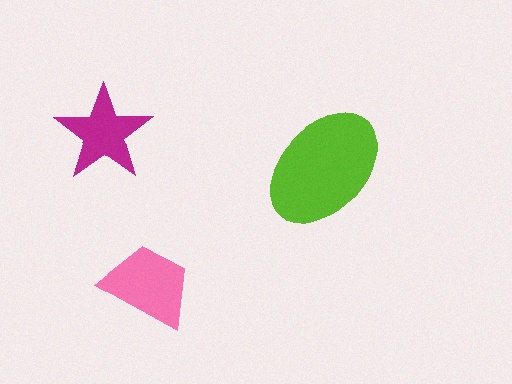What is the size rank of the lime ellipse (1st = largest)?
1st.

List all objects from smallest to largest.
The magenta star, the pink trapezoid, the lime ellipse.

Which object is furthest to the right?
The lime ellipse is rightmost.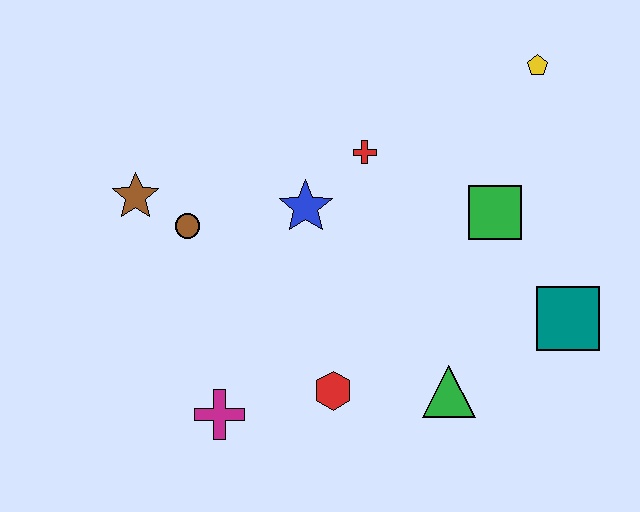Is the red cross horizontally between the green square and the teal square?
No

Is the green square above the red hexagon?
Yes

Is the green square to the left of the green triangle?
No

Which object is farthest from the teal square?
The brown star is farthest from the teal square.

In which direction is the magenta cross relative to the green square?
The magenta cross is to the left of the green square.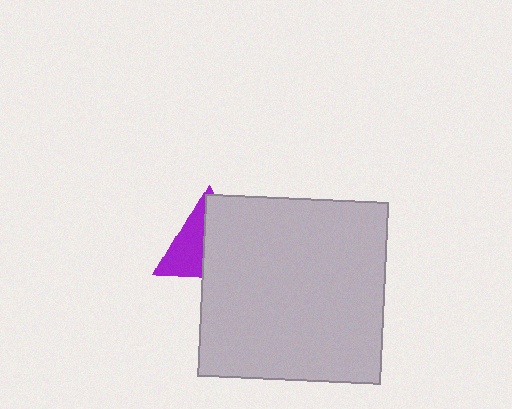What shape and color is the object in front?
The object in front is a light gray square.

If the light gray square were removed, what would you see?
You would see the complete purple triangle.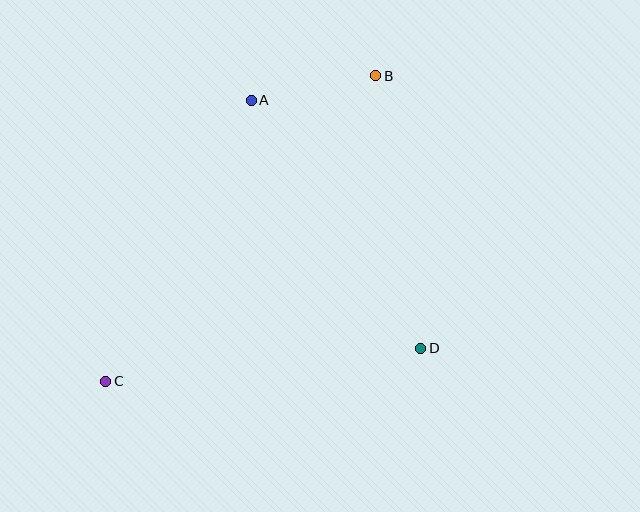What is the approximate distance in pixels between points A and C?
The distance between A and C is approximately 317 pixels.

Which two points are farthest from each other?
Points B and C are farthest from each other.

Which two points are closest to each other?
Points A and B are closest to each other.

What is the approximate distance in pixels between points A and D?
The distance between A and D is approximately 300 pixels.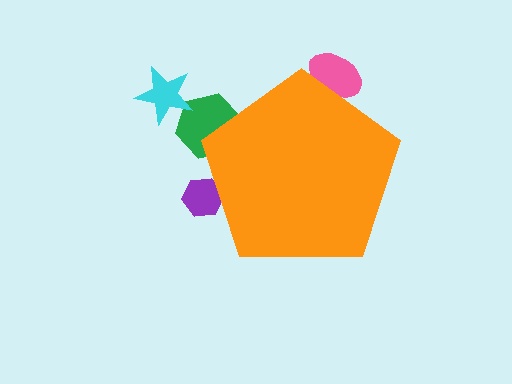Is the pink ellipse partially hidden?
Yes, the pink ellipse is partially hidden behind the orange pentagon.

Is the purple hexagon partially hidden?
Yes, the purple hexagon is partially hidden behind the orange pentagon.